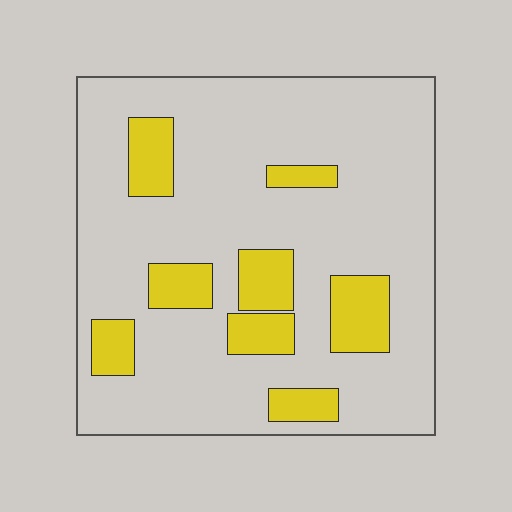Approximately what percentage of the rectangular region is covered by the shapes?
Approximately 20%.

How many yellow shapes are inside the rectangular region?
8.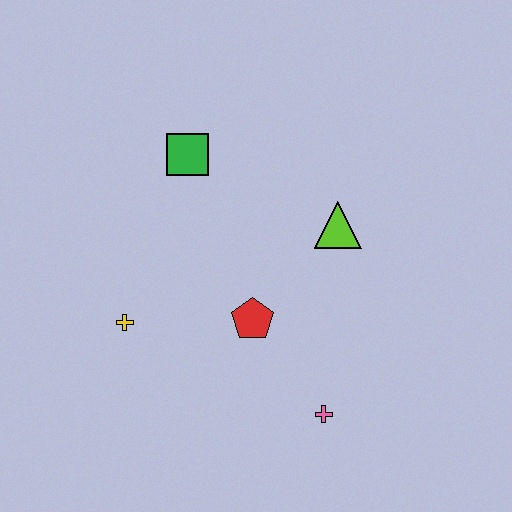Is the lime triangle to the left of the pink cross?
No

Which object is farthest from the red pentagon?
The green square is farthest from the red pentagon.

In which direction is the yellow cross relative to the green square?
The yellow cross is below the green square.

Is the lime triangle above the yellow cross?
Yes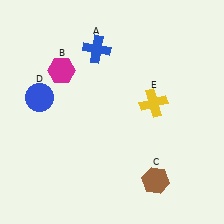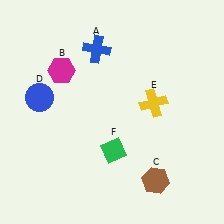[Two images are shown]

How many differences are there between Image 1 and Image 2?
There is 1 difference between the two images.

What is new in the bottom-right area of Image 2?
A green diamond (F) was added in the bottom-right area of Image 2.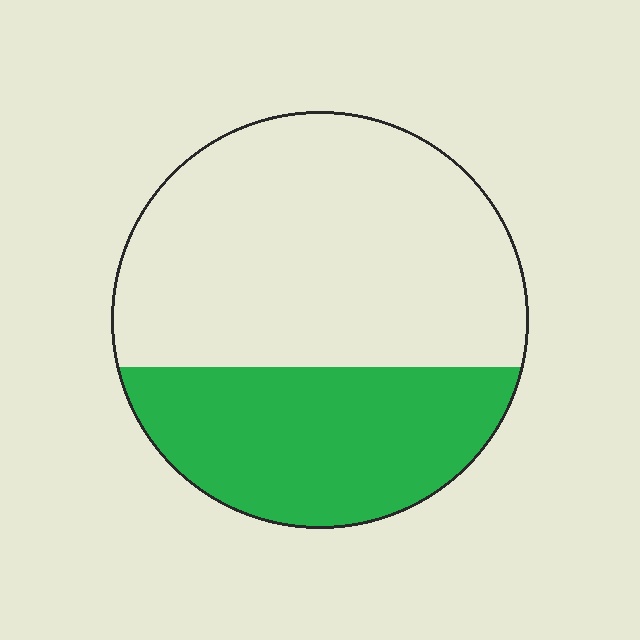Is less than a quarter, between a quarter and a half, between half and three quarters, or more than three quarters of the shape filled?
Between a quarter and a half.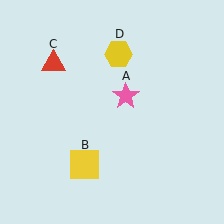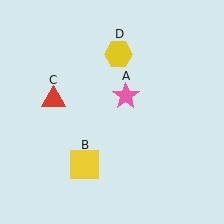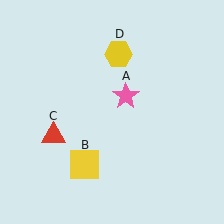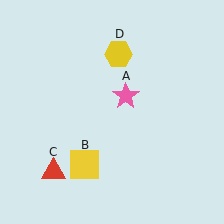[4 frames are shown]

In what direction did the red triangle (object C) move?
The red triangle (object C) moved down.